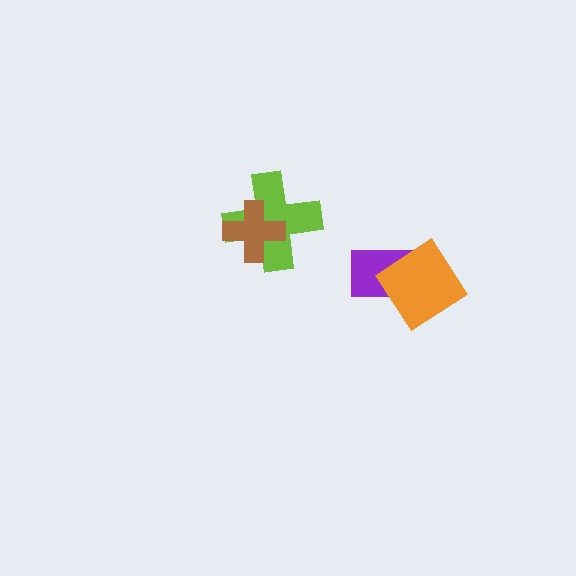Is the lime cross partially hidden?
Yes, it is partially covered by another shape.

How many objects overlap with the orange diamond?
1 object overlaps with the orange diamond.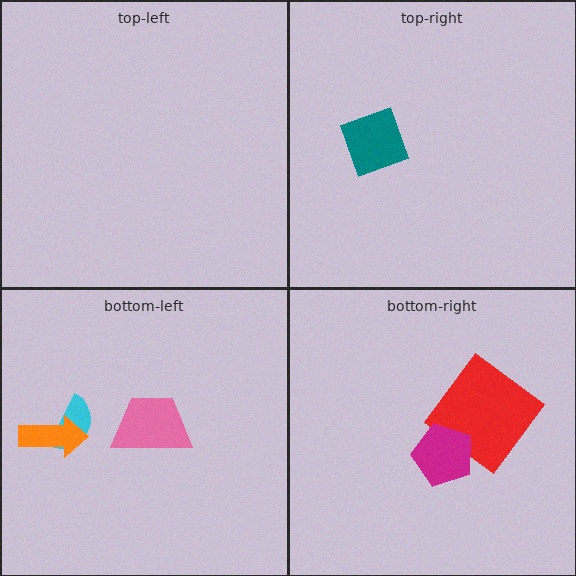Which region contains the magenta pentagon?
The bottom-right region.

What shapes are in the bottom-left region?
The pink trapezoid, the cyan semicircle, the orange arrow.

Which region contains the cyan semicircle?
The bottom-left region.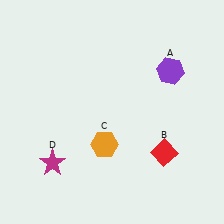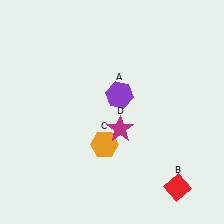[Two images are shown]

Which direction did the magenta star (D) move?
The magenta star (D) moved right.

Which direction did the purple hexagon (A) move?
The purple hexagon (A) moved left.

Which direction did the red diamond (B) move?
The red diamond (B) moved down.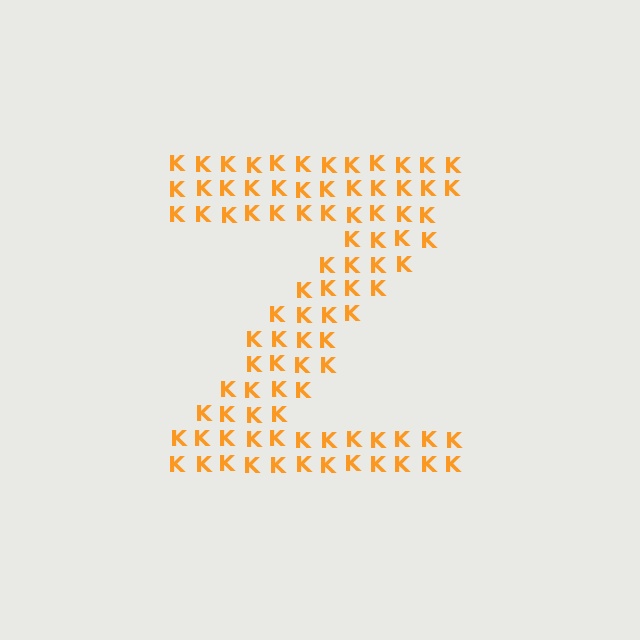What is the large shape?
The large shape is the letter Z.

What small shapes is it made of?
It is made of small letter K's.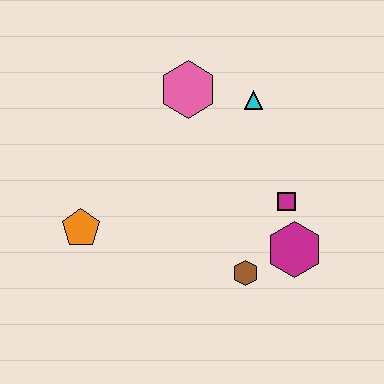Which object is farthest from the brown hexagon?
The pink hexagon is farthest from the brown hexagon.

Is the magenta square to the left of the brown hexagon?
No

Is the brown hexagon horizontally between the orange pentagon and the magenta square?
Yes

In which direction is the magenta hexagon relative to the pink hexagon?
The magenta hexagon is below the pink hexagon.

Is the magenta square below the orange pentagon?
No